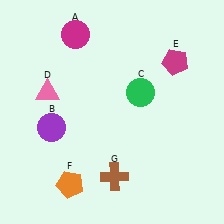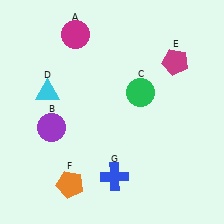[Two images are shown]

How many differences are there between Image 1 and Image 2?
There are 2 differences between the two images.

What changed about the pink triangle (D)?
In Image 1, D is pink. In Image 2, it changed to cyan.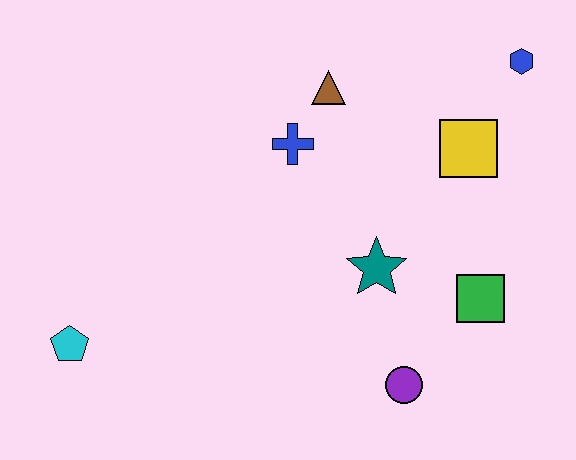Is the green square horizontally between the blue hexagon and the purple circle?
Yes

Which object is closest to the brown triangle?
The blue cross is closest to the brown triangle.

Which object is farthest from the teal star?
The cyan pentagon is farthest from the teal star.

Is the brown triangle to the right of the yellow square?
No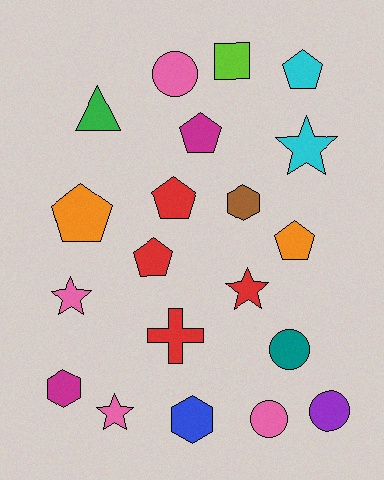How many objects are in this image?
There are 20 objects.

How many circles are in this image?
There are 4 circles.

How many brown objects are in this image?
There is 1 brown object.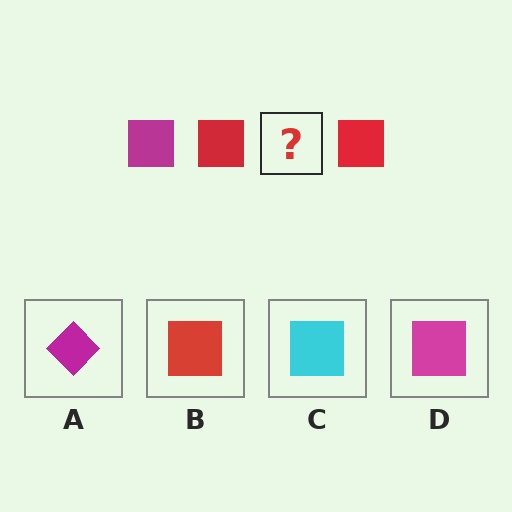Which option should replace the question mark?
Option D.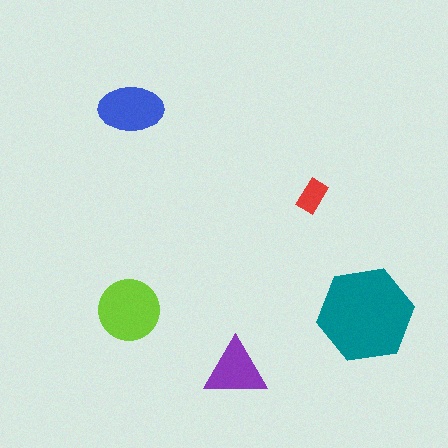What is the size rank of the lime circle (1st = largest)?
2nd.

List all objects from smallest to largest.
The red rectangle, the purple triangle, the blue ellipse, the lime circle, the teal hexagon.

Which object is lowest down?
The purple triangle is bottommost.